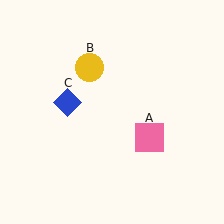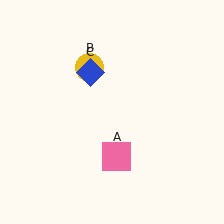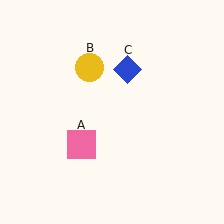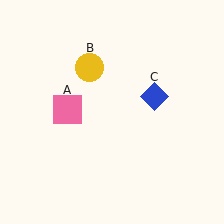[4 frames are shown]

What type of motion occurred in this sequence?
The pink square (object A), blue diamond (object C) rotated clockwise around the center of the scene.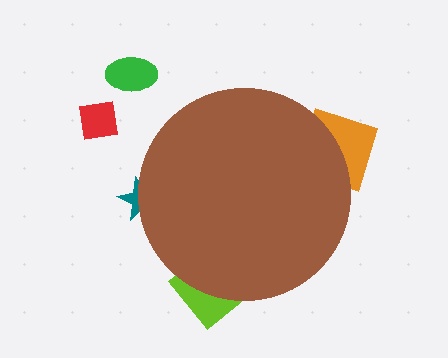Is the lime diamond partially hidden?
Yes, the lime diamond is partially hidden behind the brown circle.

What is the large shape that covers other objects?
A brown circle.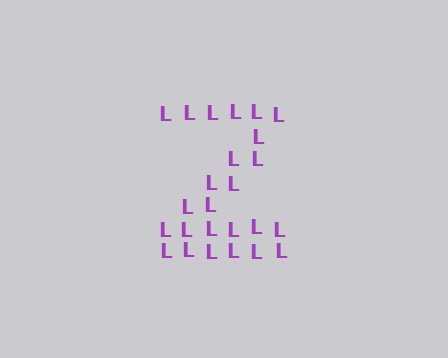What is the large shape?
The large shape is the letter Z.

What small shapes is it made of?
It is made of small letter L's.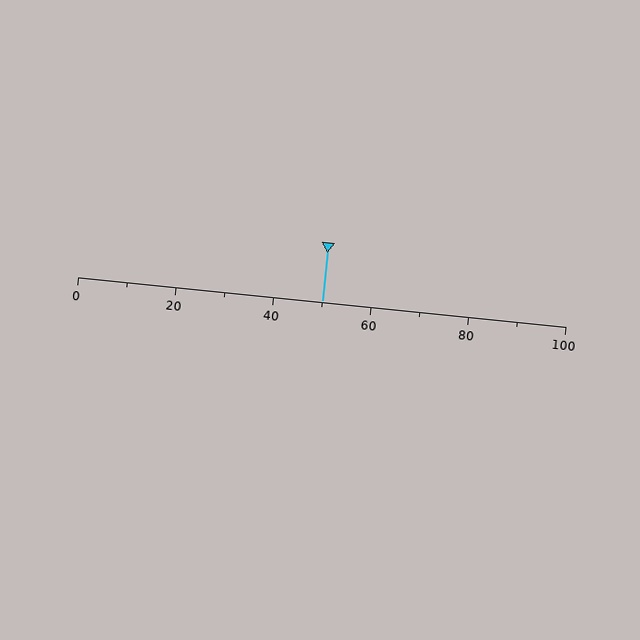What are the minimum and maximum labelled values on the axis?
The axis runs from 0 to 100.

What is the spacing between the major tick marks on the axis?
The major ticks are spaced 20 apart.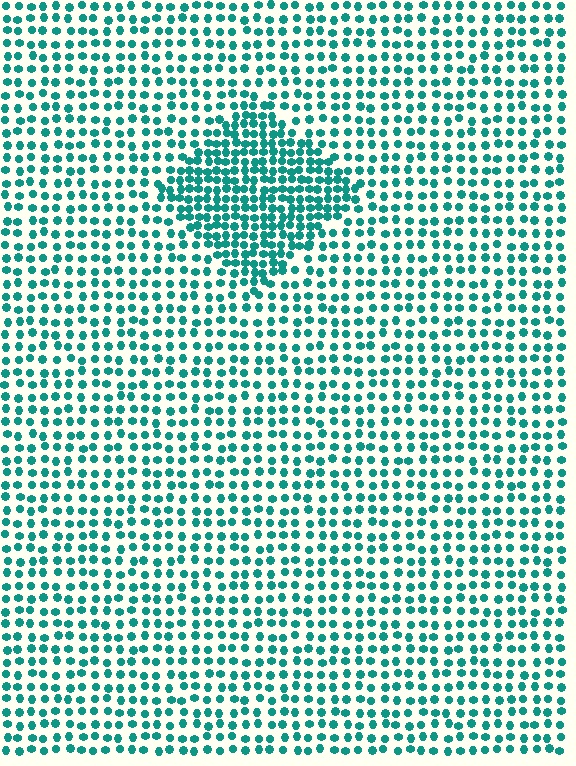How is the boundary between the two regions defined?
The boundary is defined by a change in element density (approximately 1.9x ratio). All elements are the same color, size, and shape.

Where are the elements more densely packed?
The elements are more densely packed inside the diamond boundary.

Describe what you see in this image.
The image contains small teal elements arranged at two different densities. A diamond-shaped region is visible where the elements are more densely packed than the surrounding area.